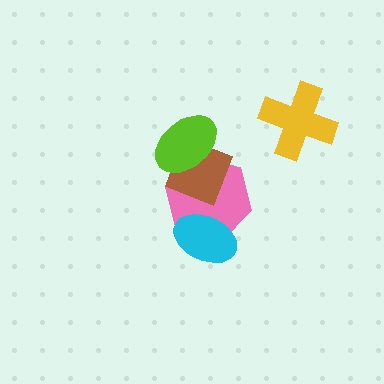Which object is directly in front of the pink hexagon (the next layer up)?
The cyan ellipse is directly in front of the pink hexagon.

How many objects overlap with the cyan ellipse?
1 object overlaps with the cyan ellipse.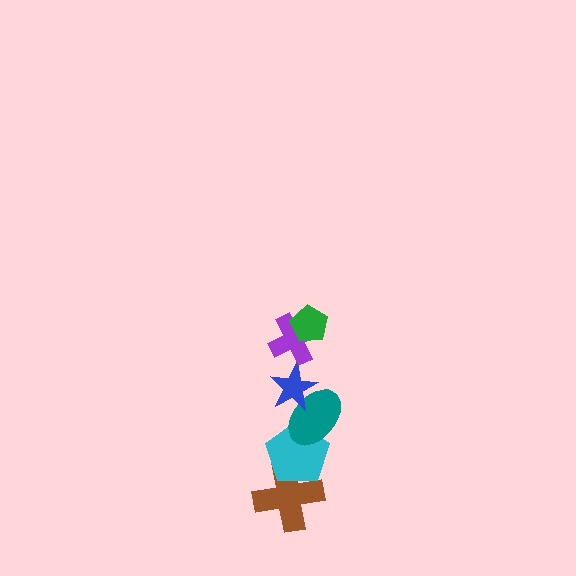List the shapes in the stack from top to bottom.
From top to bottom: the green pentagon, the purple cross, the blue star, the teal ellipse, the cyan pentagon, the brown cross.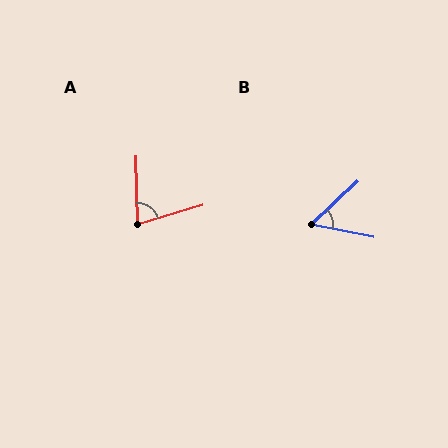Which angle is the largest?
A, at approximately 75 degrees.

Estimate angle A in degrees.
Approximately 75 degrees.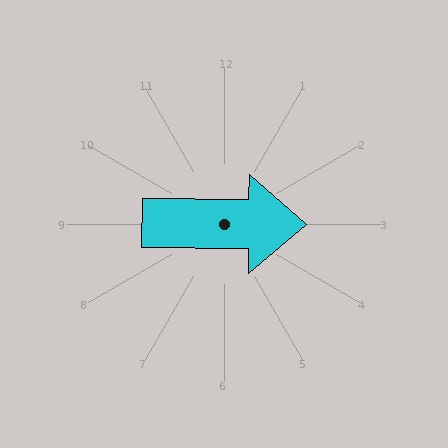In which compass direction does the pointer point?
East.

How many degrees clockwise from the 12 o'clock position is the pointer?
Approximately 91 degrees.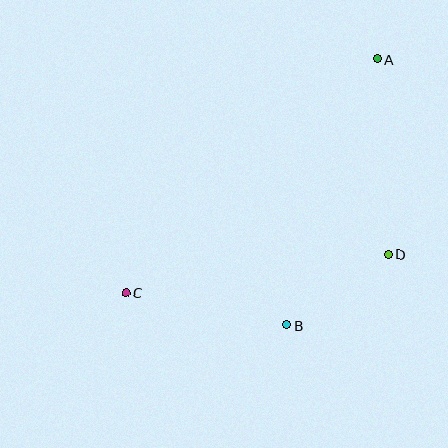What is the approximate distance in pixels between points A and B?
The distance between A and B is approximately 281 pixels.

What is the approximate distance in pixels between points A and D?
The distance between A and D is approximately 195 pixels.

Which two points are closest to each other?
Points B and D are closest to each other.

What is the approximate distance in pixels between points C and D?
The distance between C and D is approximately 265 pixels.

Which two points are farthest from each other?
Points A and C are farthest from each other.